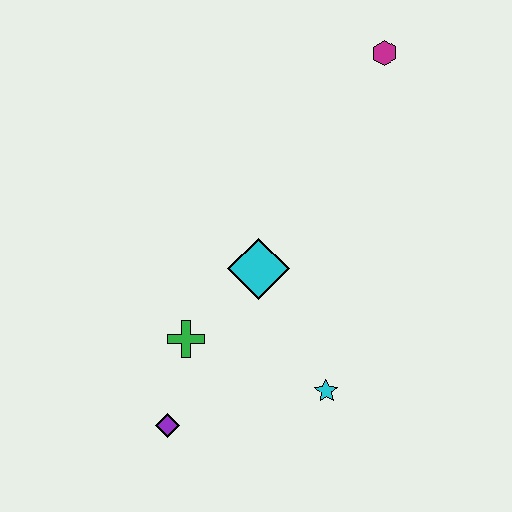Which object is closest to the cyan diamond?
The green cross is closest to the cyan diamond.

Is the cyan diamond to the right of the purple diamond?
Yes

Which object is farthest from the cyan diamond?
The magenta hexagon is farthest from the cyan diamond.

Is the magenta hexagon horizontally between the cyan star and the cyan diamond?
No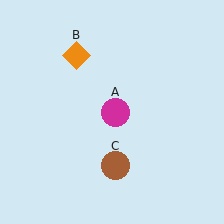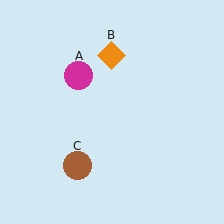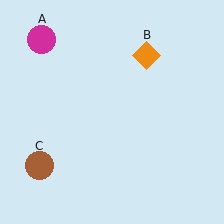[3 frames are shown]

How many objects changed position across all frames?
3 objects changed position: magenta circle (object A), orange diamond (object B), brown circle (object C).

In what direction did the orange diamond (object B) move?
The orange diamond (object B) moved right.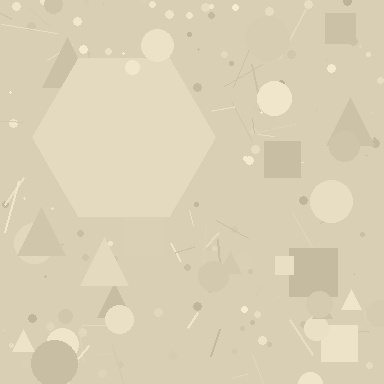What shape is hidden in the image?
A hexagon is hidden in the image.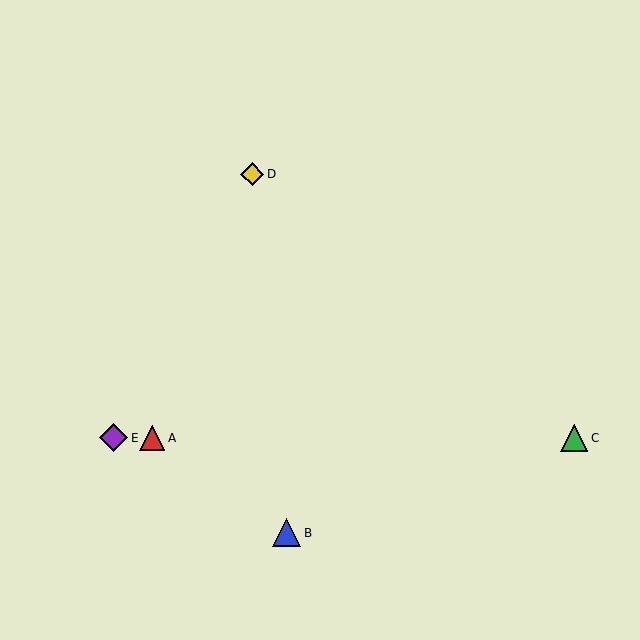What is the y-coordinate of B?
Object B is at y≈533.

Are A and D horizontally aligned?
No, A is at y≈438 and D is at y≈174.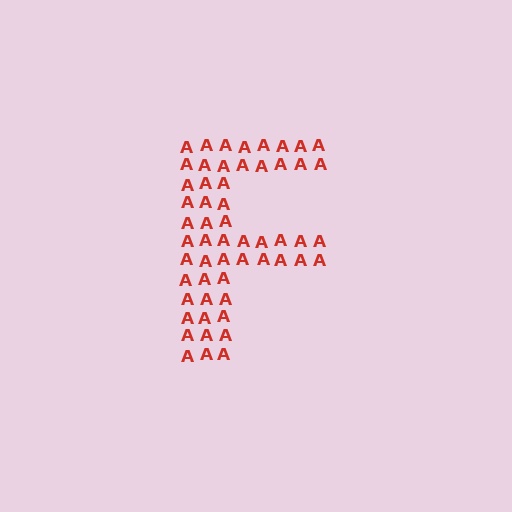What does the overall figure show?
The overall figure shows the letter F.